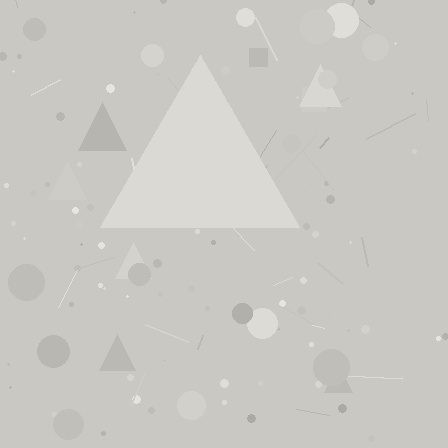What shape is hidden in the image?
A triangle is hidden in the image.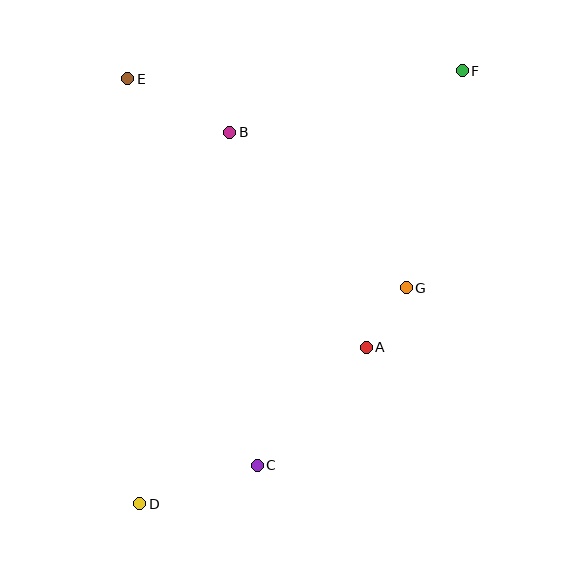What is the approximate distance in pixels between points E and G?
The distance between E and G is approximately 348 pixels.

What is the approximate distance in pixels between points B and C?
The distance between B and C is approximately 334 pixels.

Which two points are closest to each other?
Points A and G are closest to each other.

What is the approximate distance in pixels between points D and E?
The distance between D and E is approximately 425 pixels.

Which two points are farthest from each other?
Points D and F are farthest from each other.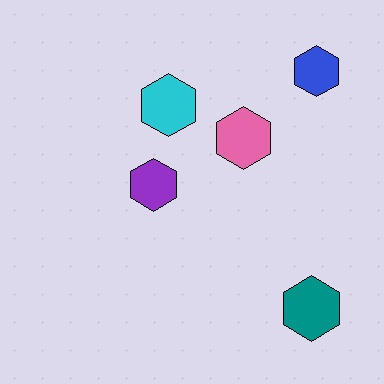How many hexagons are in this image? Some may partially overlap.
There are 5 hexagons.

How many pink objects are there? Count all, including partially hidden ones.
There is 1 pink object.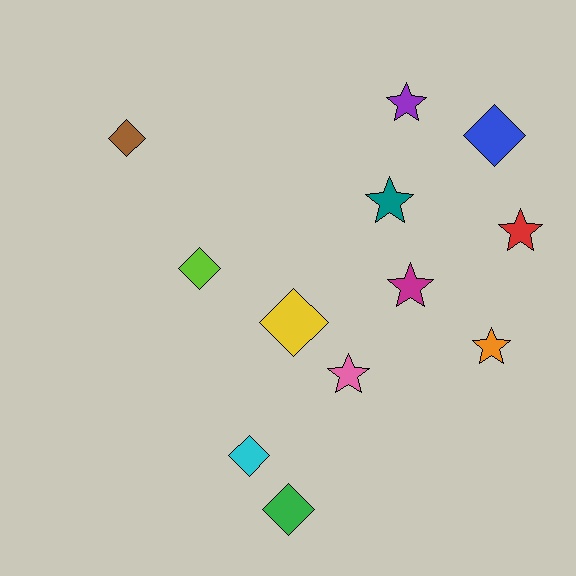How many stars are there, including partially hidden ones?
There are 6 stars.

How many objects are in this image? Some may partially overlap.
There are 12 objects.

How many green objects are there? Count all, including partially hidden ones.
There is 1 green object.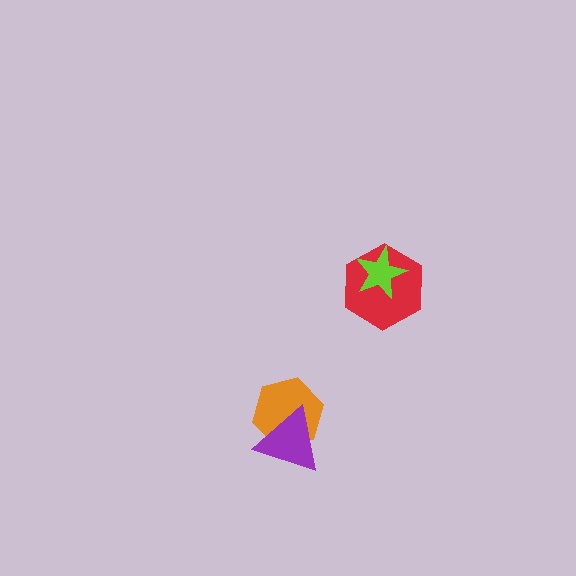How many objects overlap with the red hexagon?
1 object overlaps with the red hexagon.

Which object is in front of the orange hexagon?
The purple triangle is in front of the orange hexagon.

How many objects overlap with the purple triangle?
1 object overlaps with the purple triangle.